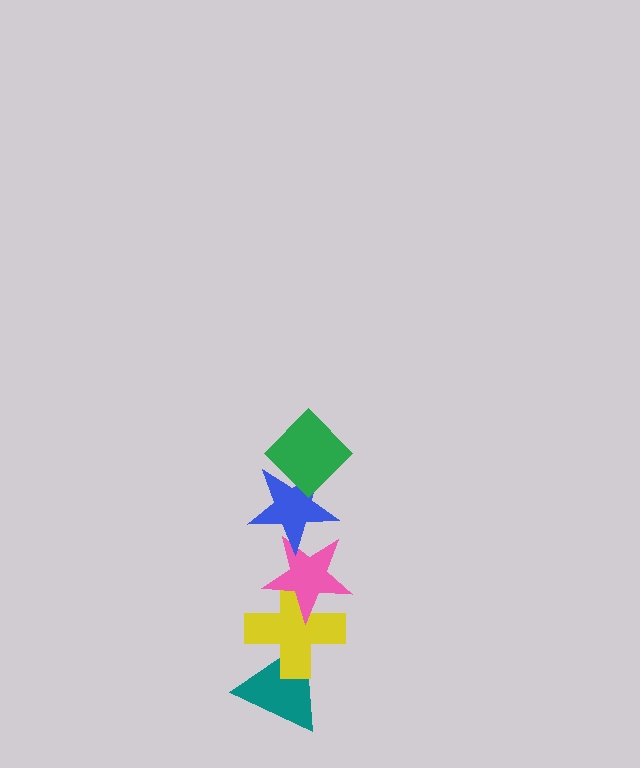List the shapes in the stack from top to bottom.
From top to bottom: the green diamond, the blue star, the pink star, the yellow cross, the teal triangle.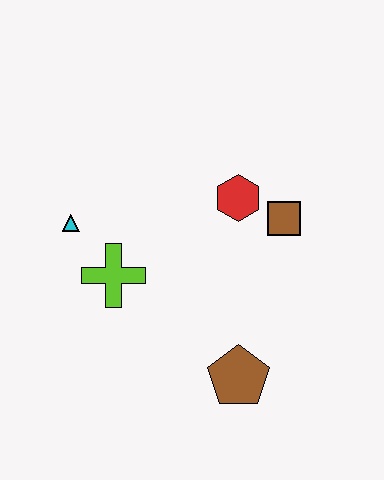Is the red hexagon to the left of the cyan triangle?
No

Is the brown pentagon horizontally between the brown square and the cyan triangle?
Yes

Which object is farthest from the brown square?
The cyan triangle is farthest from the brown square.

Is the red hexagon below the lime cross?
No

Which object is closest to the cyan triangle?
The lime cross is closest to the cyan triangle.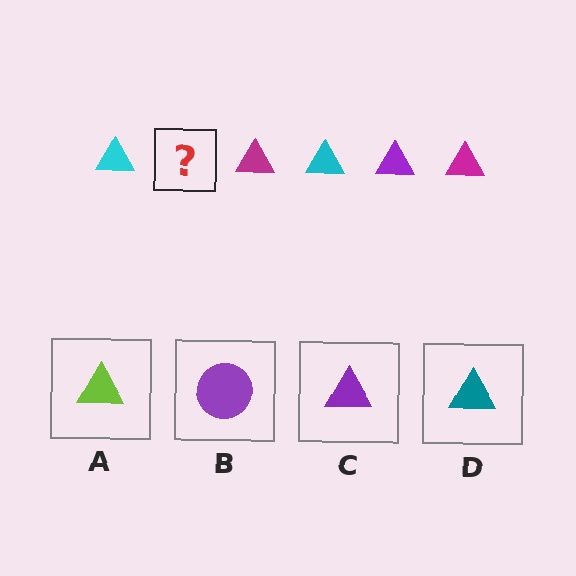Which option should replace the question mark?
Option C.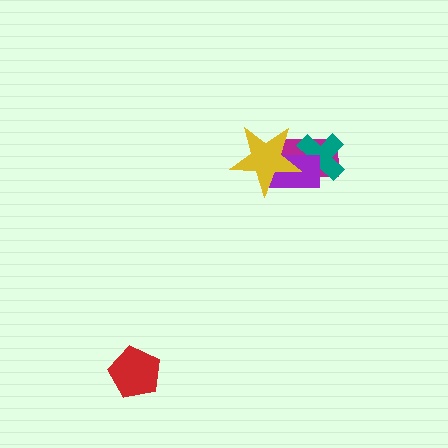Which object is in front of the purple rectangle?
The yellow star is in front of the purple rectangle.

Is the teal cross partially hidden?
Yes, it is partially covered by another shape.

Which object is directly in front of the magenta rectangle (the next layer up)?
The teal cross is directly in front of the magenta rectangle.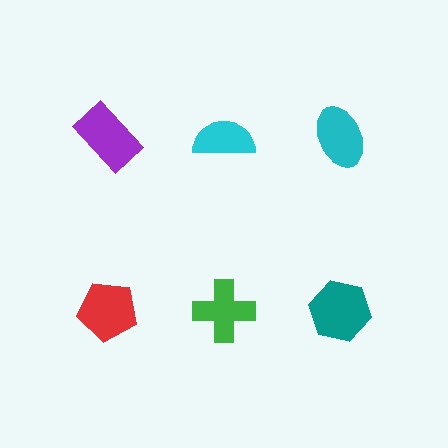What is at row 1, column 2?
A cyan semicircle.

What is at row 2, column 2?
A green cross.